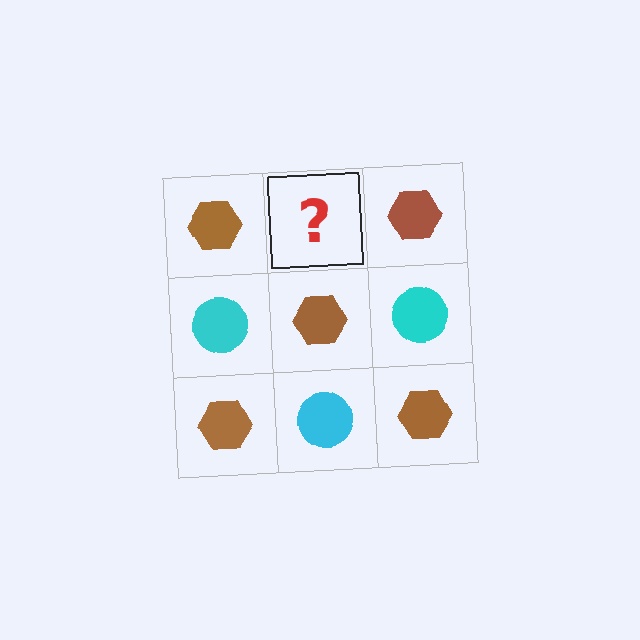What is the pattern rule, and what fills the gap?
The rule is that it alternates brown hexagon and cyan circle in a checkerboard pattern. The gap should be filled with a cyan circle.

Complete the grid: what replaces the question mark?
The question mark should be replaced with a cyan circle.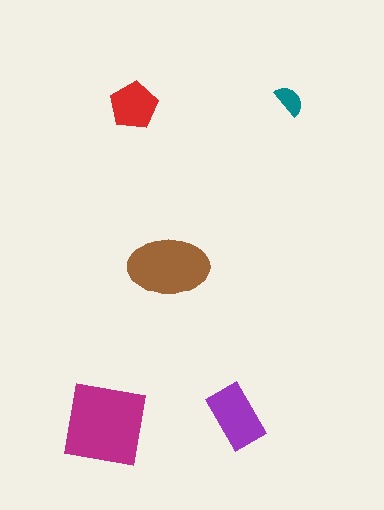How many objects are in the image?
There are 5 objects in the image.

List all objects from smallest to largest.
The teal semicircle, the red pentagon, the purple rectangle, the brown ellipse, the magenta square.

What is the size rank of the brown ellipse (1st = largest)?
2nd.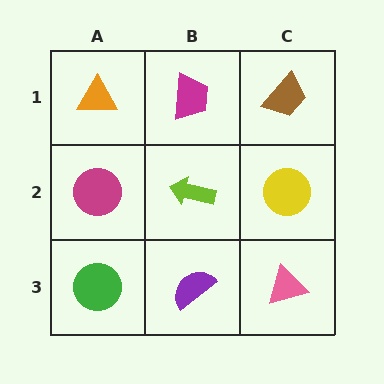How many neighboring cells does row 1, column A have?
2.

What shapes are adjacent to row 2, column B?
A magenta trapezoid (row 1, column B), a purple semicircle (row 3, column B), a magenta circle (row 2, column A), a yellow circle (row 2, column C).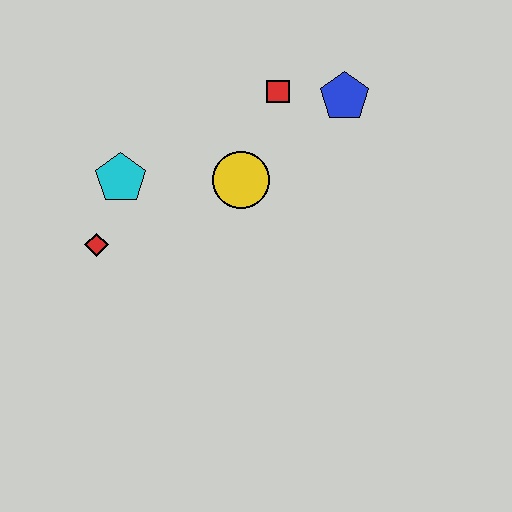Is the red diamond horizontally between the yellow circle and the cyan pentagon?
No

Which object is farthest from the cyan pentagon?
The blue pentagon is farthest from the cyan pentagon.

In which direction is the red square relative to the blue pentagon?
The red square is to the left of the blue pentagon.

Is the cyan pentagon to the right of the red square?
No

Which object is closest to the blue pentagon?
The red square is closest to the blue pentagon.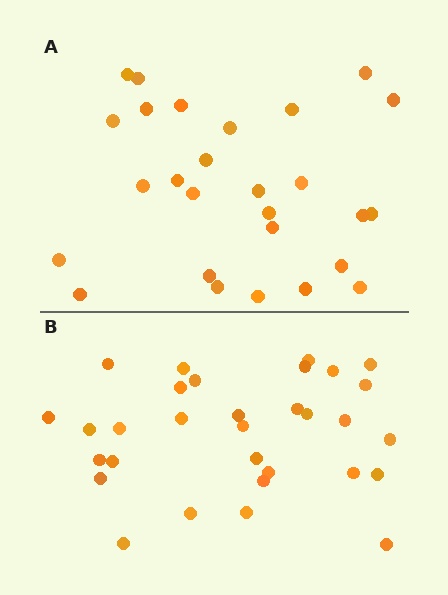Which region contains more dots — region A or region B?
Region B (the bottom region) has more dots.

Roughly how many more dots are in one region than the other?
Region B has about 4 more dots than region A.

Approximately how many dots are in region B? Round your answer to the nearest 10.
About 30 dots. (The exact count is 31, which rounds to 30.)